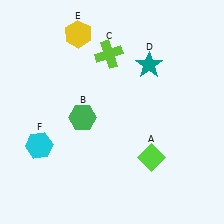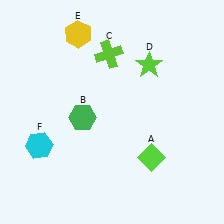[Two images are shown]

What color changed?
The star (D) changed from teal in Image 1 to lime in Image 2.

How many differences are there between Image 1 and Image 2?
There is 1 difference between the two images.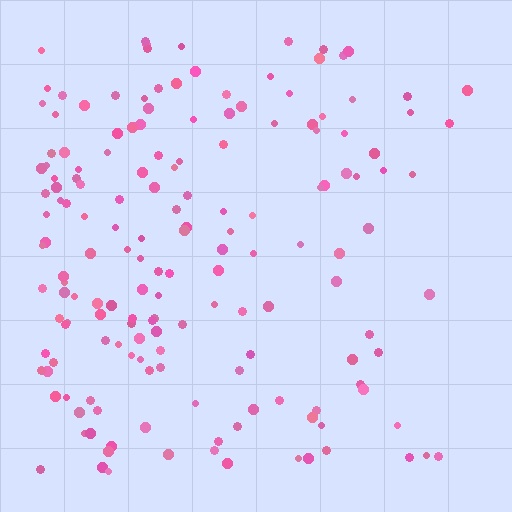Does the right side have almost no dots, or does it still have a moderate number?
Still a moderate number, just noticeably fewer than the left.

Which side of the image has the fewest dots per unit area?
The right.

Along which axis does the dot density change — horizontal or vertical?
Horizontal.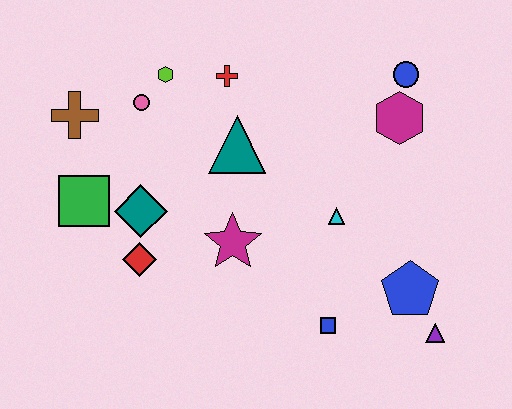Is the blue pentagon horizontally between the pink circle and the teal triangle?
No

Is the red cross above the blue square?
Yes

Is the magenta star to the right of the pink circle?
Yes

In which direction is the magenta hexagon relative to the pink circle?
The magenta hexagon is to the right of the pink circle.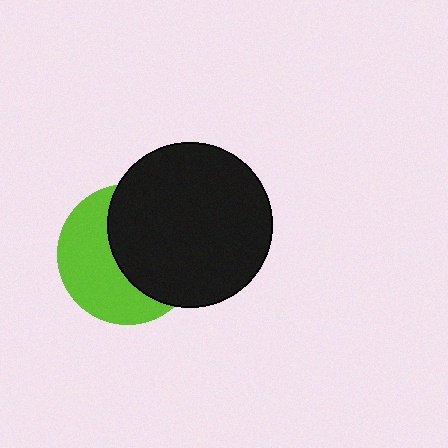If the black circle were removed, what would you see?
You would see the complete lime circle.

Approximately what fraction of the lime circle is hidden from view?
Roughly 53% of the lime circle is hidden behind the black circle.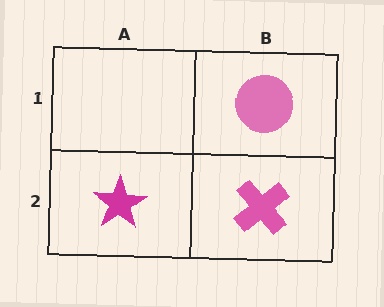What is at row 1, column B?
A pink circle.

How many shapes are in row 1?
1 shape.